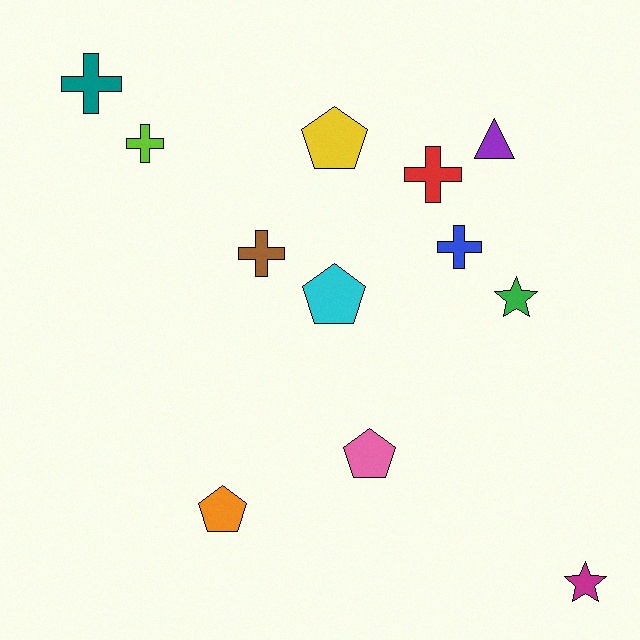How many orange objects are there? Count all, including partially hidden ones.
There is 1 orange object.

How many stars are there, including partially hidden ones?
There are 2 stars.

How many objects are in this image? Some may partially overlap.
There are 12 objects.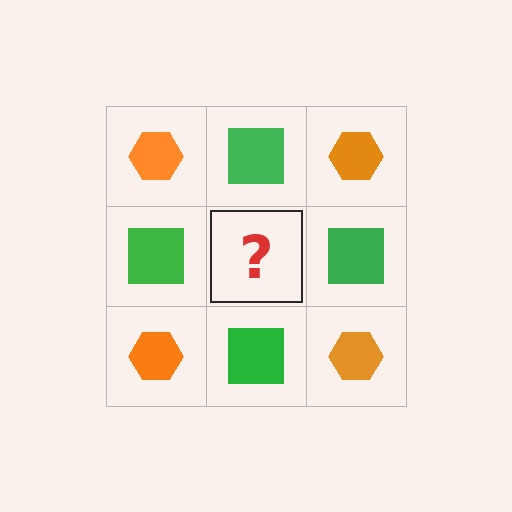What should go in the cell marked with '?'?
The missing cell should contain an orange hexagon.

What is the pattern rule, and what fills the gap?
The rule is that it alternates orange hexagon and green square in a checkerboard pattern. The gap should be filled with an orange hexagon.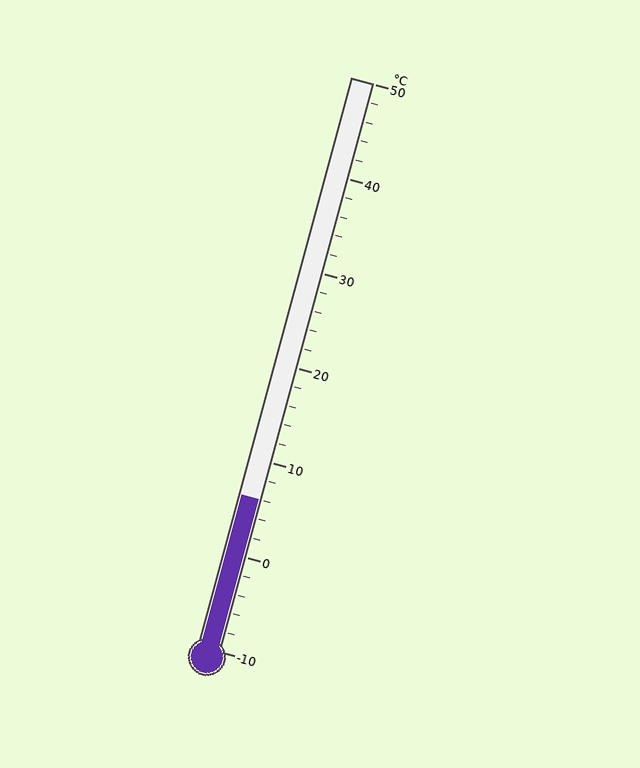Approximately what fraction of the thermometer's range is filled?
The thermometer is filled to approximately 25% of its range.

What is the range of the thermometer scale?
The thermometer scale ranges from -10°C to 50°C.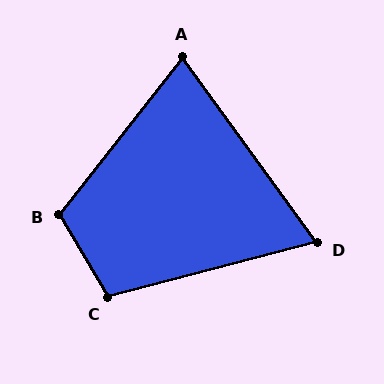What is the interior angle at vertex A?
Approximately 74 degrees (acute).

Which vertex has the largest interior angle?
B, at approximately 111 degrees.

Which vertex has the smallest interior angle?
D, at approximately 69 degrees.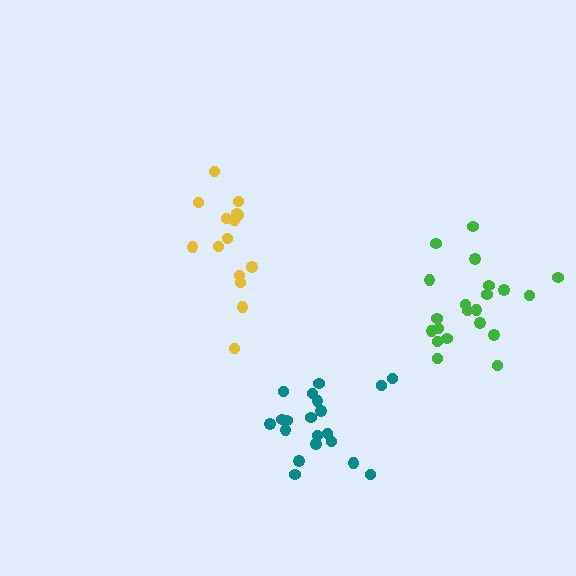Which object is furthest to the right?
The green cluster is rightmost.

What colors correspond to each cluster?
The clusters are colored: yellow, teal, green.